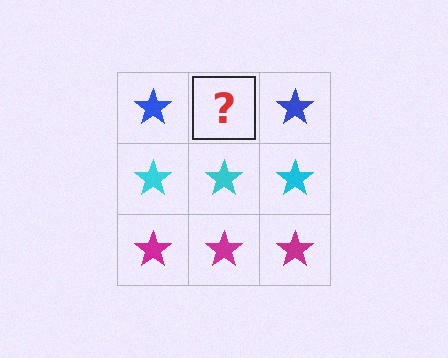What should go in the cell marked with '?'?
The missing cell should contain a blue star.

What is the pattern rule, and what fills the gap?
The rule is that each row has a consistent color. The gap should be filled with a blue star.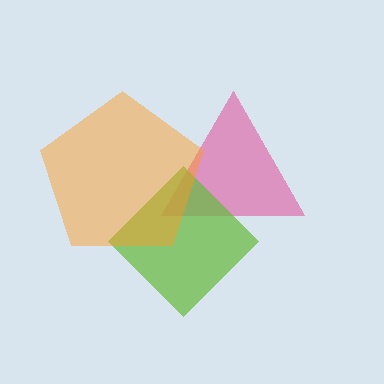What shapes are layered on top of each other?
The layered shapes are: a pink triangle, a lime diamond, an orange pentagon.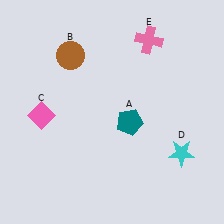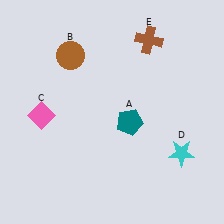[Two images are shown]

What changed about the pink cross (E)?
In Image 1, E is pink. In Image 2, it changed to brown.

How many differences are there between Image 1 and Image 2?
There is 1 difference between the two images.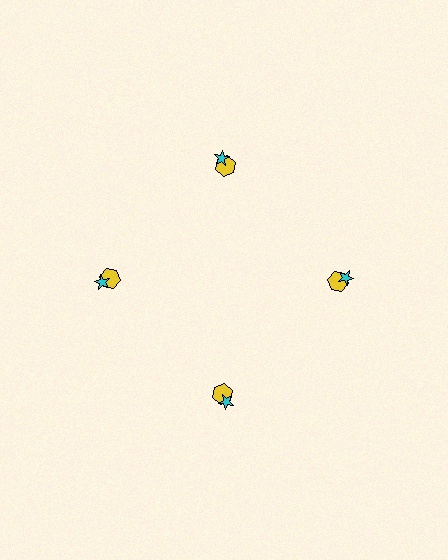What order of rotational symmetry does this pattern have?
This pattern has 4-fold rotational symmetry.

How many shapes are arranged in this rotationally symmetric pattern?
There are 8 shapes, arranged in 4 groups of 2.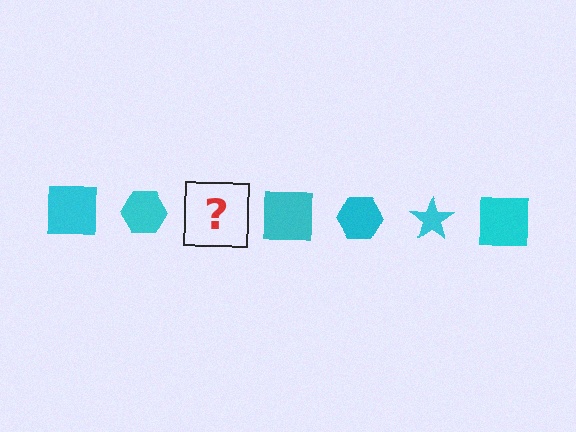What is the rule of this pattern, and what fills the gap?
The rule is that the pattern cycles through square, hexagon, star shapes in cyan. The gap should be filled with a cyan star.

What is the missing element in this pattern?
The missing element is a cyan star.